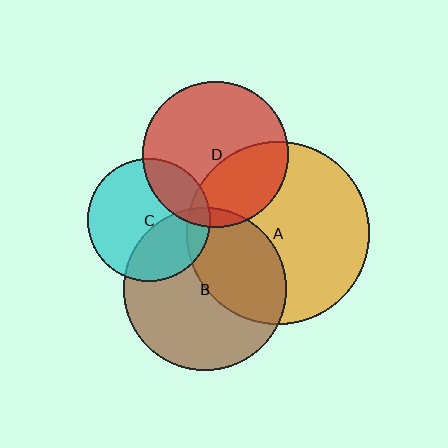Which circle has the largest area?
Circle A (orange).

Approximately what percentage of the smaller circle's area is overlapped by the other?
Approximately 5%.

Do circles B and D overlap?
Yes.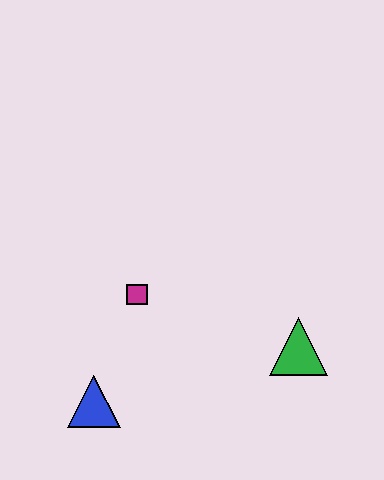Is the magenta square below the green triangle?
No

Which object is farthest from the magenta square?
The green triangle is farthest from the magenta square.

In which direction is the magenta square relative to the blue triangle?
The magenta square is above the blue triangle.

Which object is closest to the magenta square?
The blue triangle is closest to the magenta square.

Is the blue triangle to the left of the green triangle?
Yes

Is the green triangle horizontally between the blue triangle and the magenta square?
No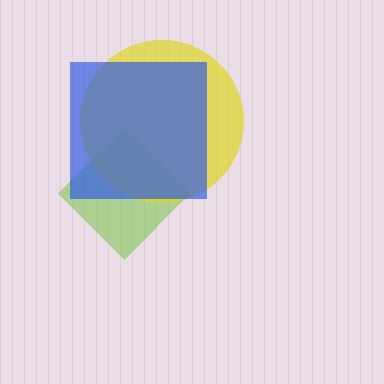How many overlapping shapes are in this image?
There are 3 overlapping shapes in the image.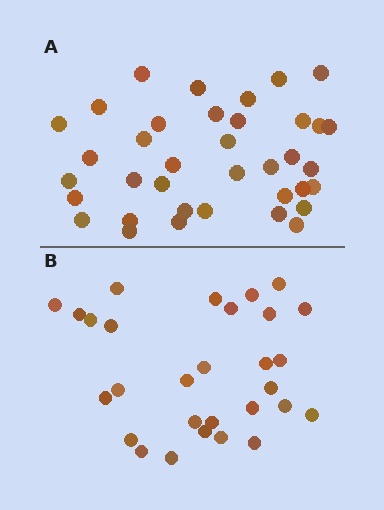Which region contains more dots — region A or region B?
Region A (the top region) has more dots.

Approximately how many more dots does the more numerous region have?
Region A has roughly 8 or so more dots than region B.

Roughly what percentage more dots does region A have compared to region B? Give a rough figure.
About 30% more.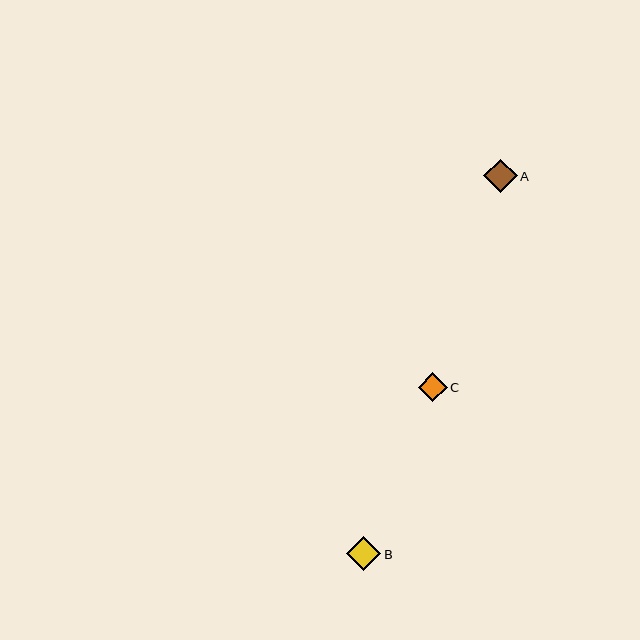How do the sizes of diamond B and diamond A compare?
Diamond B and diamond A are approximately the same size.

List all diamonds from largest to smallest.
From largest to smallest: B, A, C.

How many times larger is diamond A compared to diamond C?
Diamond A is approximately 1.2 times the size of diamond C.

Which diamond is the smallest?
Diamond C is the smallest with a size of approximately 29 pixels.